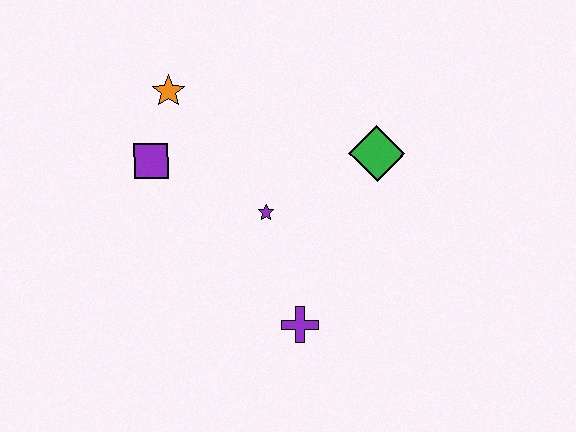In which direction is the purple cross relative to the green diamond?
The purple cross is below the green diamond.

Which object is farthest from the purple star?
The orange star is farthest from the purple star.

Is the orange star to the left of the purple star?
Yes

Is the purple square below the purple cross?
No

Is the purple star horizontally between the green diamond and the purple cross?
No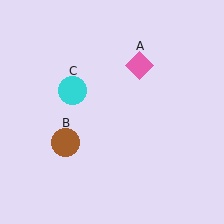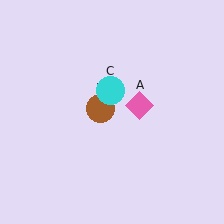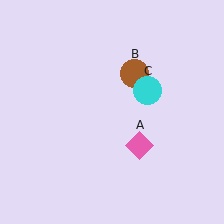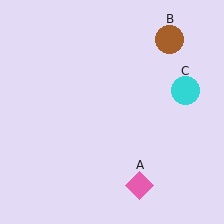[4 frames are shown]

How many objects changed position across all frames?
3 objects changed position: pink diamond (object A), brown circle (object B), cyan circle (object C).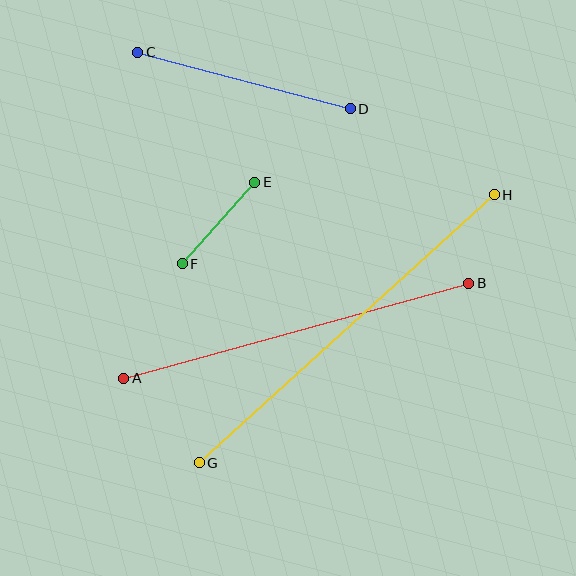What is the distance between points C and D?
The distance is approximately 220 pixels.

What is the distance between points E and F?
The distance is approximately 109 pixels.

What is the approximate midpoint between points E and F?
The midpoint is at approximately (219, 223) pixels.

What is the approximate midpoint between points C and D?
The midpoint is at approximately (244, 81) pixels.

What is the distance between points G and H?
The distance is approximately 399 pixels.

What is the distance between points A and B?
The distance is approximately 358 pixels.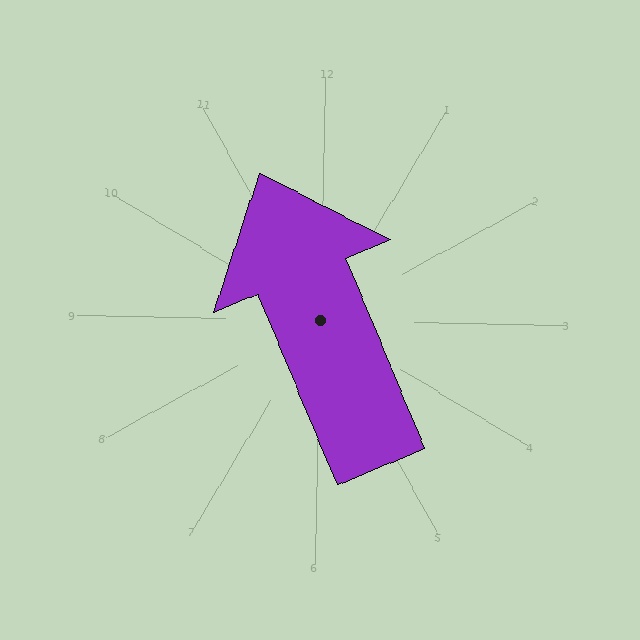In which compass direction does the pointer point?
Northwest.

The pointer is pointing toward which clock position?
Roughly 11 o'clock.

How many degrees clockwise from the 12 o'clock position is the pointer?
Approximately 336 degrees.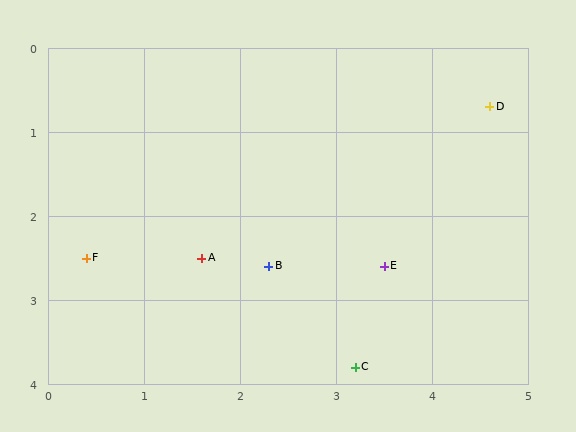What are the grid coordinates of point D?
Point D is at approximately (4.6, 0.7).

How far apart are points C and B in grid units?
Points C and B are about 1.5 grid units apart.